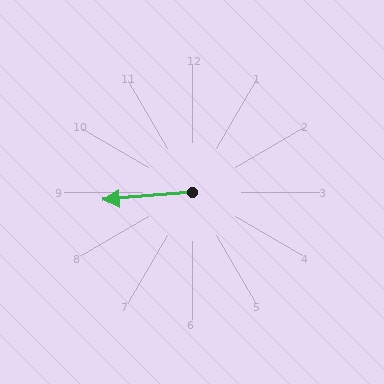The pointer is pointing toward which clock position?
Roughly 9 o'clock.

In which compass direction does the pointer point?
West.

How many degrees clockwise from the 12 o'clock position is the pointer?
Approximately 265 degrees.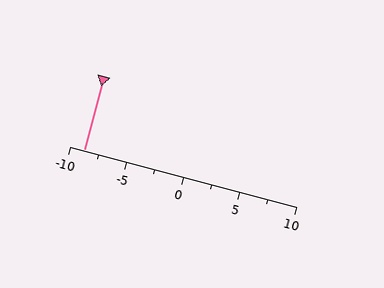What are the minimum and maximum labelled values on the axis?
The axis runs from -10 to 10.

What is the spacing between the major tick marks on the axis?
The major ticks are spaced 5 apart.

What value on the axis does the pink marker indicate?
The marker indicates approximately -8.8.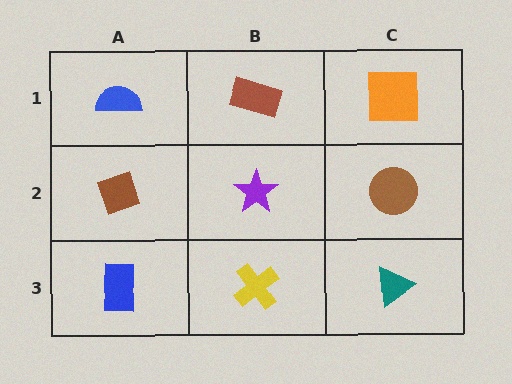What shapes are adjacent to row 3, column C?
A brown circle (row 2, column C), a yellow cross (row 3, column B).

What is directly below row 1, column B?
A purple star.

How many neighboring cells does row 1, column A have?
2.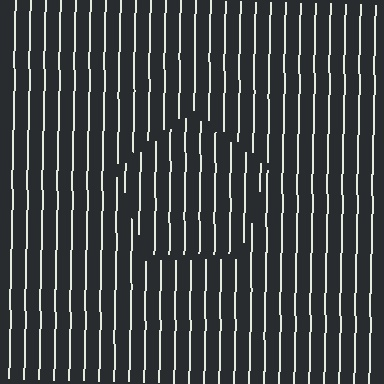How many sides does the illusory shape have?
5 sides — the line-ends trace a pentagon.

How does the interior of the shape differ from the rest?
The interior of the shape contains the same grating, shifted by half a period — the contour is defined by the phase discontinuity where line-ends from the inner and outer gratings abut.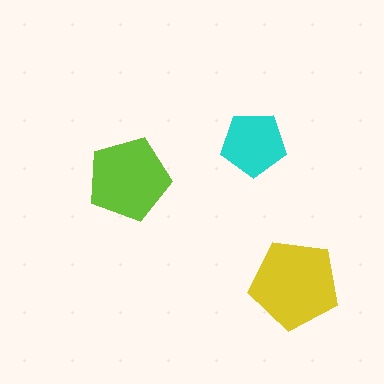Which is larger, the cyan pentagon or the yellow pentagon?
The yellow one.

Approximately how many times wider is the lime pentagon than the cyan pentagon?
About 1.5 times wider.